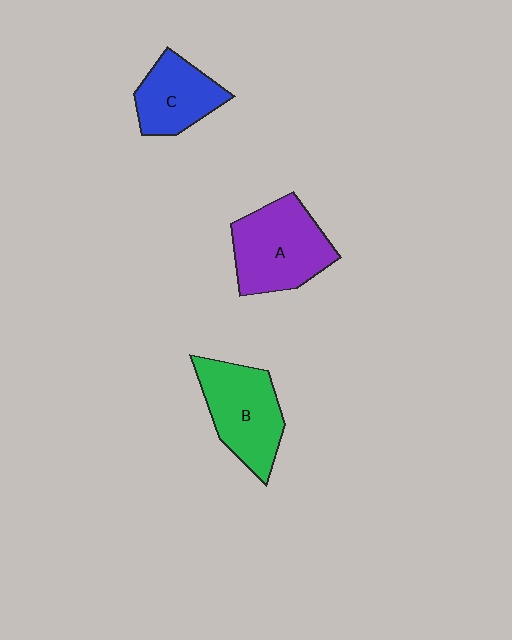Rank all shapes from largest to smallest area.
From largest to smallest: A (purple), B (green), C (blue).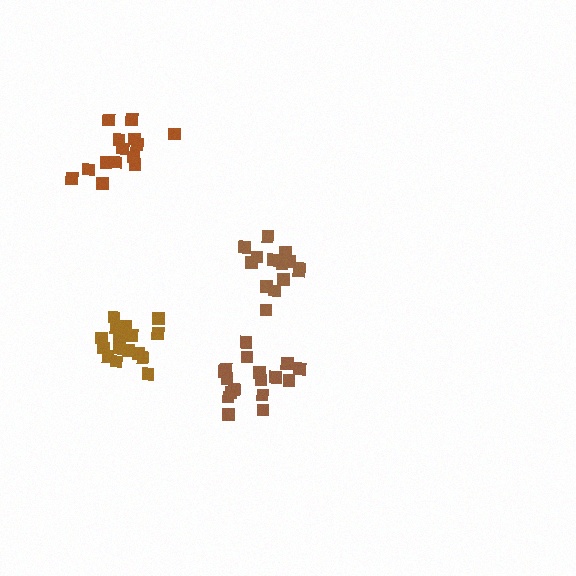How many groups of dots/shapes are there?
There are 4 groups.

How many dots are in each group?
Group 1: 17 dots, Group 2: 16 dots, Group 3: 14 dots, Group 4: 14 dots (61 total).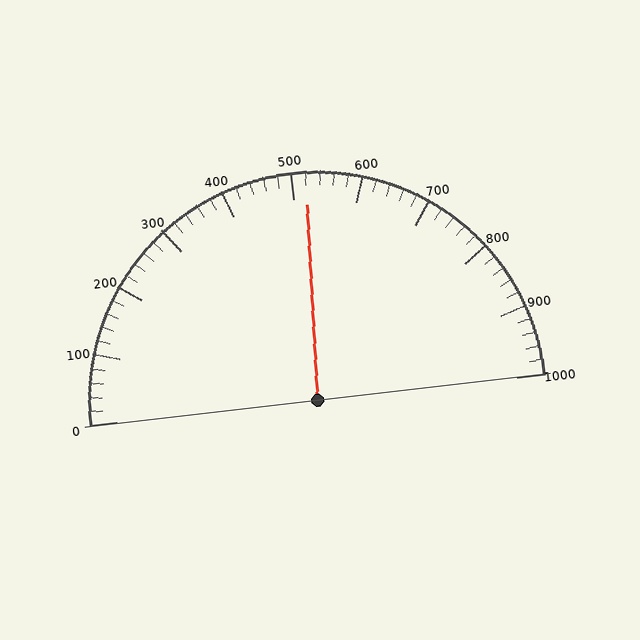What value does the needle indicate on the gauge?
The needle indicates approximately 520.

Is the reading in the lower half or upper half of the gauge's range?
The reading is in the upper half of the range (0 to 1000).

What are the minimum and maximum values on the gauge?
The gauge ranges from 0 to 1000.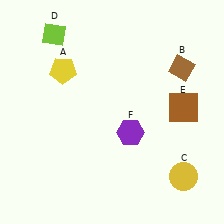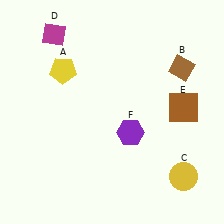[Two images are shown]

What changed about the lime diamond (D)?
In Image 1, D is lime. In Image 2, it changed to magenta.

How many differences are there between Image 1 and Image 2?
There is 1 difference between the two images.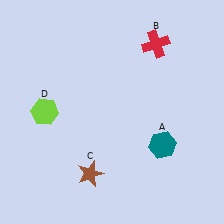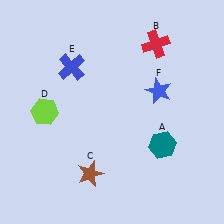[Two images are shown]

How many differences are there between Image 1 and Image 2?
There are 2 differences between the two images.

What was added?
A blue cross (E), a blue star (F) were added in Image 2.